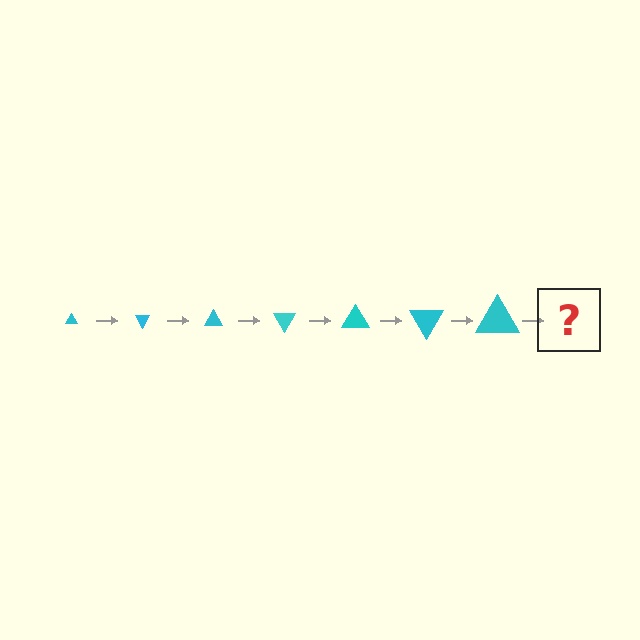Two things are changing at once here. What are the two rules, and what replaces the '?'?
The two rules are that the triangle grows larger each step and it rotates 60 degrees each step. The '?' should be a triangle, larger than the previous one and rotated 420 degrees from the start.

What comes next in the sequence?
The next element should be a triangle, larger than the previous one and rotated 420 degrees from the start.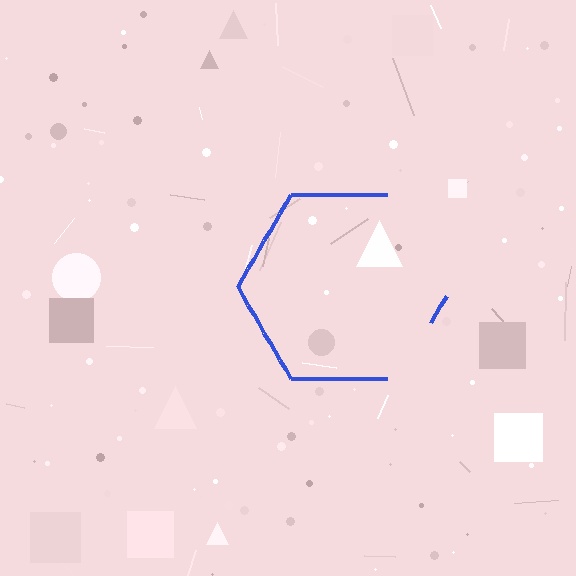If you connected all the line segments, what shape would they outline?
They would outline a hexagon.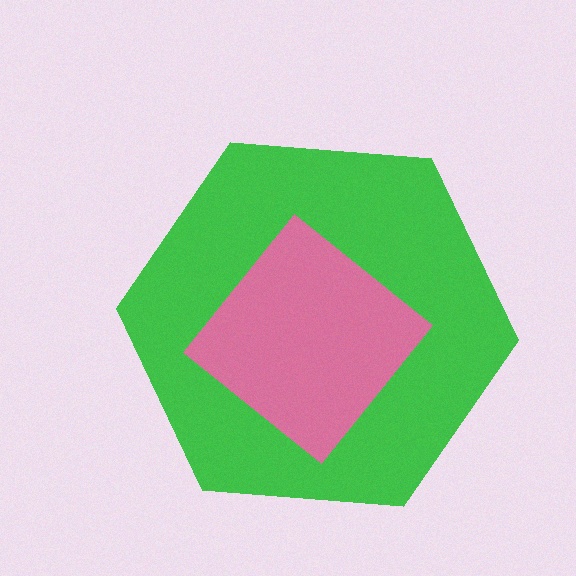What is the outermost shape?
The green hexagon.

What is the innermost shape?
The pink diamond.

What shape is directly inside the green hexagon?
The pink diamond.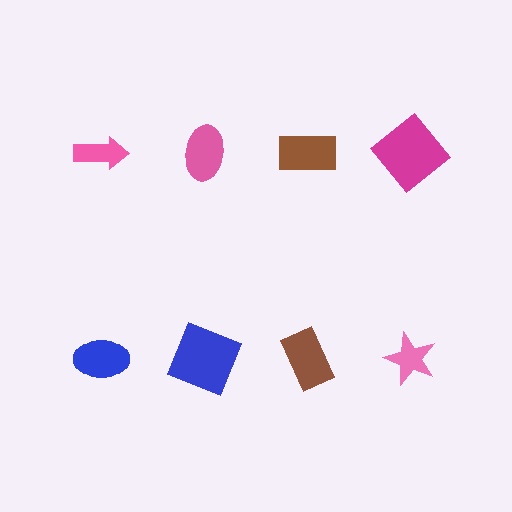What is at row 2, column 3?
A brown rectangle.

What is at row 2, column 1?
A blue ellipse.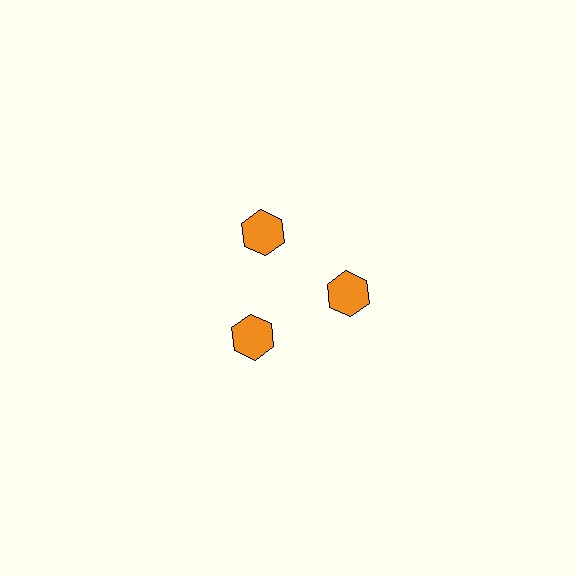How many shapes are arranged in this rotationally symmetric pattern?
There are 3 shapes, arranged in 3 groups of 1.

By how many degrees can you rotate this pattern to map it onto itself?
The pattern maps onto itself every 120 degrees of rotation.